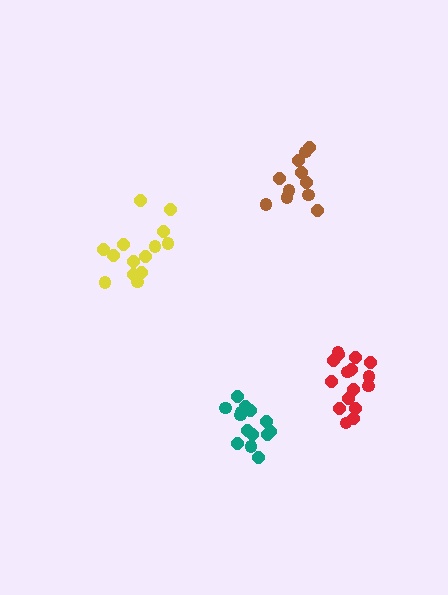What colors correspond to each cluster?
The clusters are colored: yellow, red, brown, teal.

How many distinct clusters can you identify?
There are 4 distinct clusters.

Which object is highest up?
The brown cluster is topmost.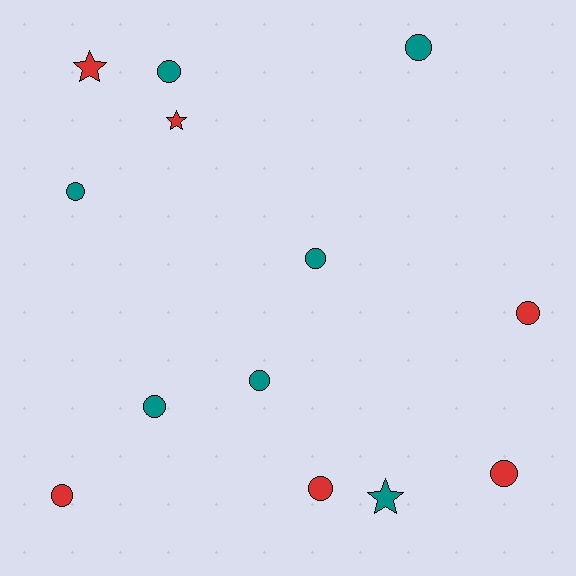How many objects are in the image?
There are 13 objects.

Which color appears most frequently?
Teal, with 7 objects.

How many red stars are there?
There are 2 red stars.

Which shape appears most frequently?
Circle, with 10 objects.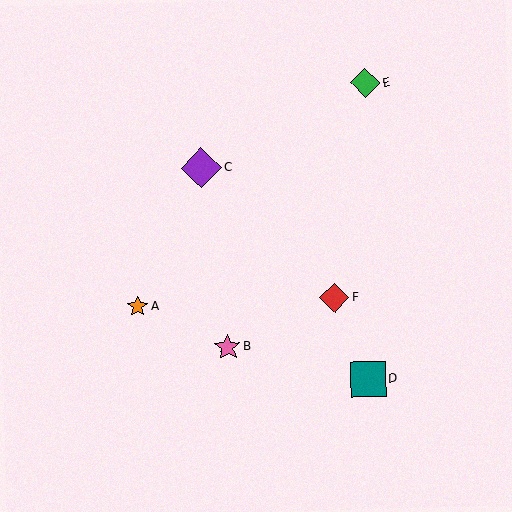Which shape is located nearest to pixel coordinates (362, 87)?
The green diamond (labeled E) at (365, 83) is nearest to that location.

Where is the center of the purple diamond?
The center of the purple diamond is at (201, 168).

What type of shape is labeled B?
Shape B is a pink star.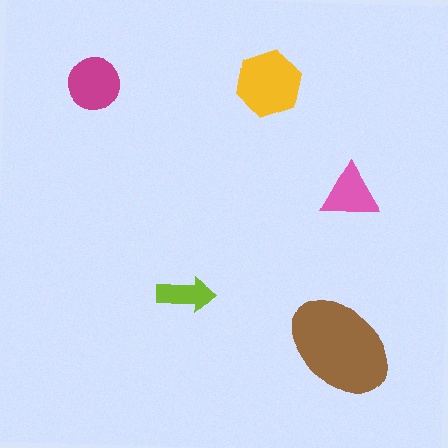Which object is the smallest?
The lime arrow.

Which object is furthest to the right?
The pink triangle is rightmost.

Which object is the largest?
The brown ellipse.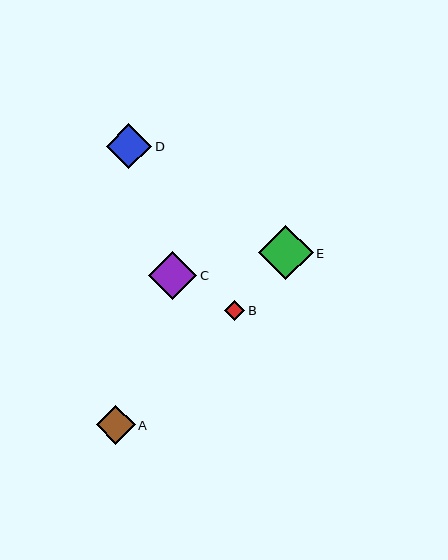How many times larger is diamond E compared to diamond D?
Diamond E is approximately 1.2 times the size of diamond D.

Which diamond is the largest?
Diamond E is the largest with a size of approximately 54 pixels.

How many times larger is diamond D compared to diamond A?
Diamond D is approximately 1.2 times the size of diamond A.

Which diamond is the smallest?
Diamond B is the smallest with a size of approximately 20 pixels.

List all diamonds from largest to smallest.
From largest to smallest: E, C, D, A, B.